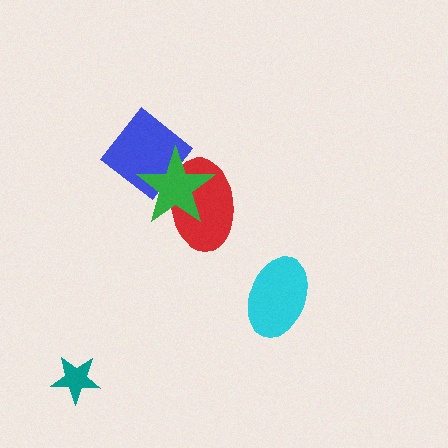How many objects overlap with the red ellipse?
2 objects overlap with the red ellipse.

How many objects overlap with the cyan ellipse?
0 objects overlap with the cyan ellipse.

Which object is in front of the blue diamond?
The green star is in front of the blue diamond.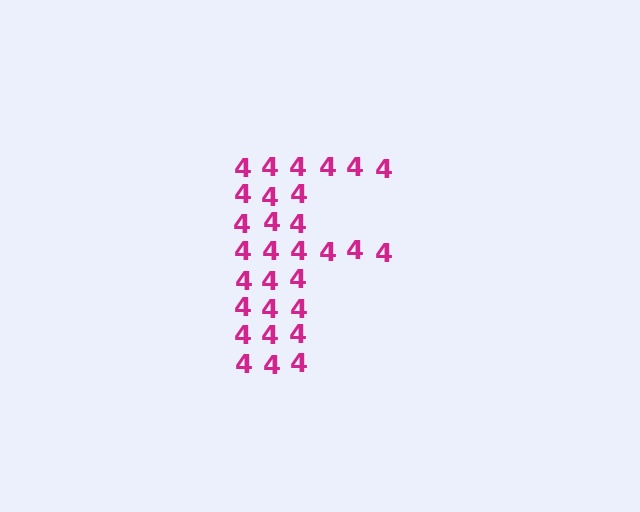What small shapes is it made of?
It is made of small digit 4's.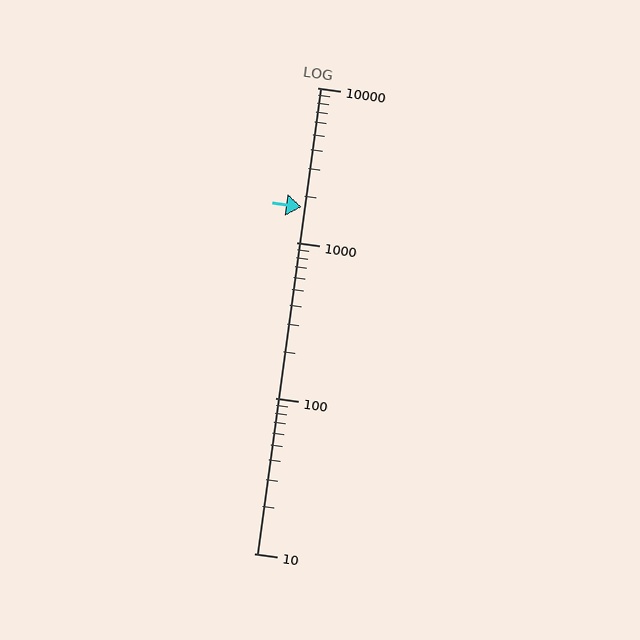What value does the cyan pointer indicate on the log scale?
The pointer indicates approximately 1700.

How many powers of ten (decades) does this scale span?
The scale spans 3 decades, from 10 to 10000.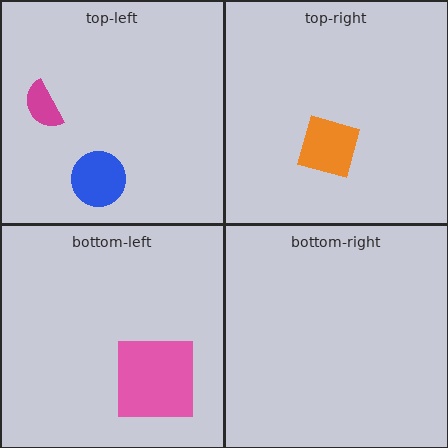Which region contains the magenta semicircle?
The top-left region.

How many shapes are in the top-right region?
1.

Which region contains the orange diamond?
The top-right region.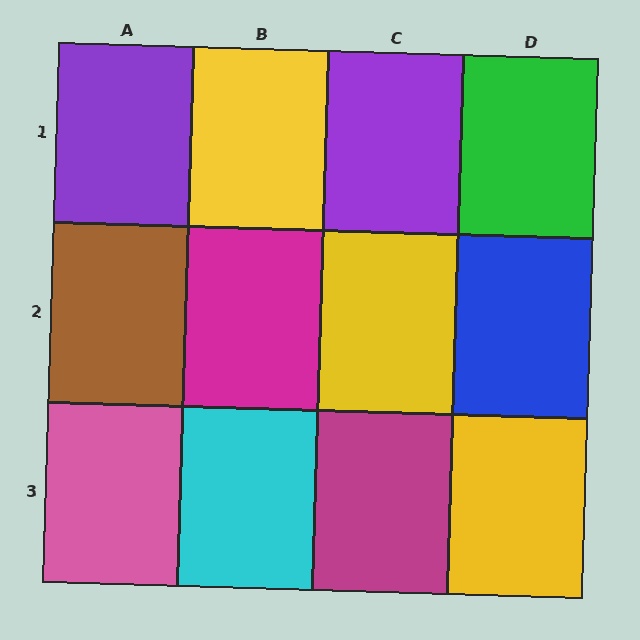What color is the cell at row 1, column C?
Purple.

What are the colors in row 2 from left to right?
Brown, magenta, yellow, blue.